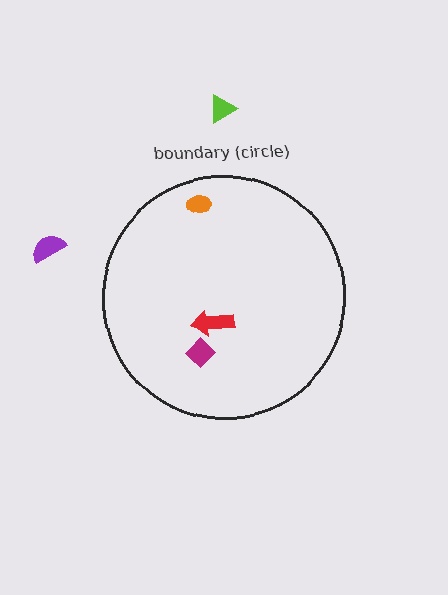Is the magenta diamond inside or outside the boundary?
Inside.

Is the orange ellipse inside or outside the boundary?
Inside.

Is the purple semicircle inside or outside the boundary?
Outside.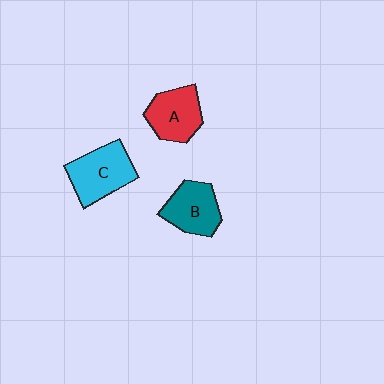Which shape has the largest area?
Shape C (cyan).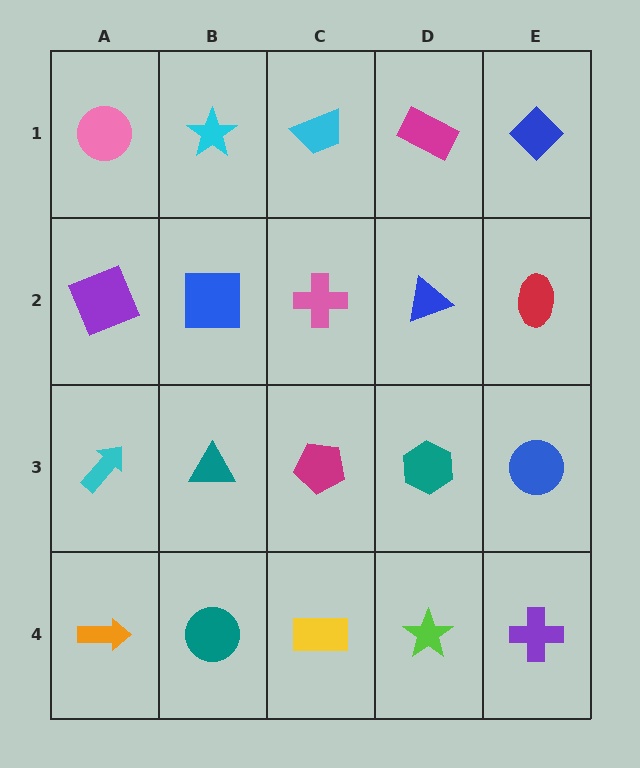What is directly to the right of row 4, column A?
A teal circle.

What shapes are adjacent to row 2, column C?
A cyan trapezoid (row 1, column C), a magenta pentagon (row 3, column C), a blue square (row 2, column B), a blue triangle (row 2, column D).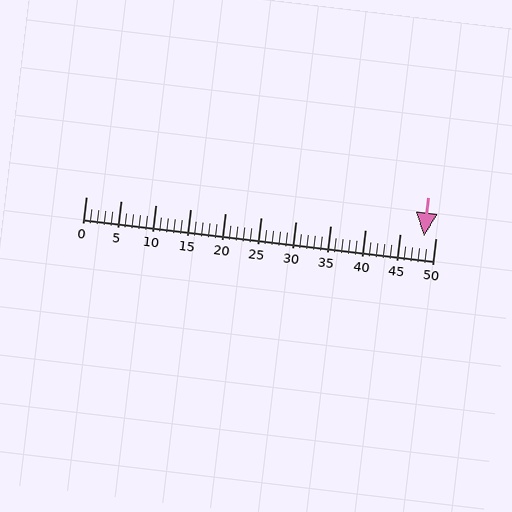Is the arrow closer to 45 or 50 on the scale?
The arrow is closer to 50.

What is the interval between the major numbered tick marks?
The major tick marks are spaced 5 units apart.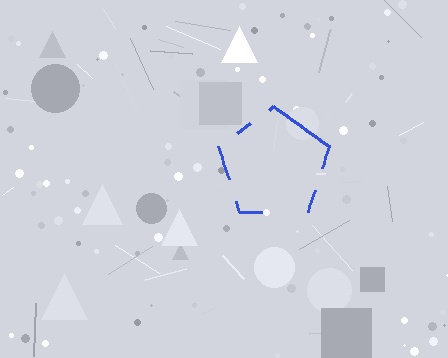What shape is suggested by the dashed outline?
The dashed outline suggests a pentagon.